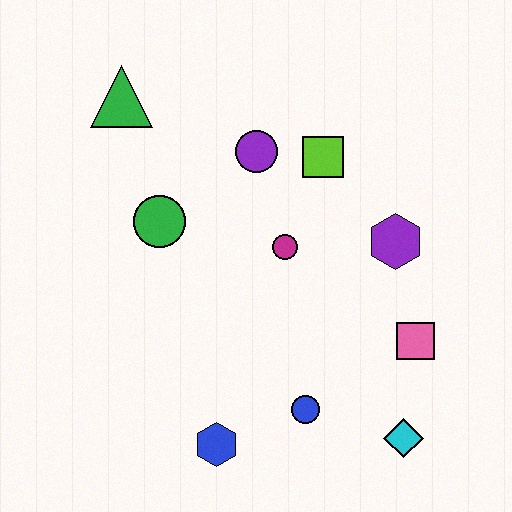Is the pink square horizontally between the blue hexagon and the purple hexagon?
No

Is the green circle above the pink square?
Yes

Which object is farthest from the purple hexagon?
The green triangle is farthest from the purple hexagon.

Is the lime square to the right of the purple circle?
Yes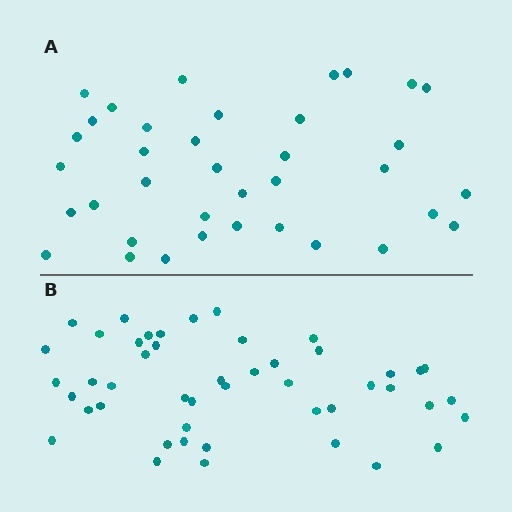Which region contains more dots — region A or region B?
Region B (the bottom region) has more dots.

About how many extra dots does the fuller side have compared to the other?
Region B has roughly 10 or so more dots than region A.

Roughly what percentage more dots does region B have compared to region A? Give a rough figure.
About 25% more.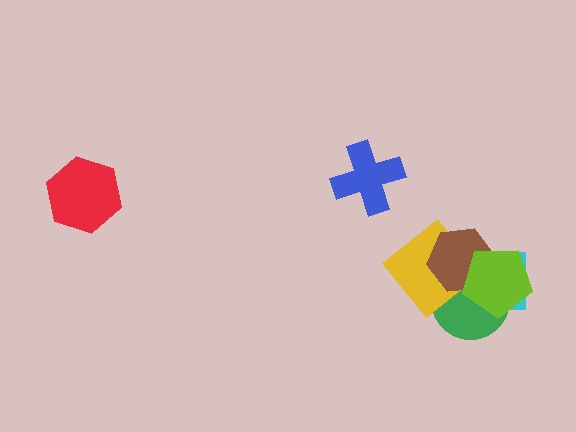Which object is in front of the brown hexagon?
The lime pentagon is in front of the brown hexagon.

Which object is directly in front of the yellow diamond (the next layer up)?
The brown hexagon is directly in front of the yellow diamond.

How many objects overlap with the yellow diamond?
4 objects overlap with the yellow diamond.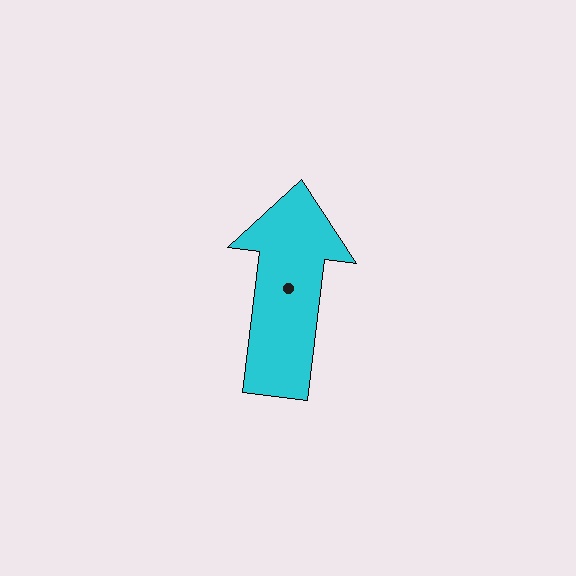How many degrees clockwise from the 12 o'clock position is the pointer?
Approximately 7 degrees.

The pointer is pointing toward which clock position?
Roughly 12 o'clock.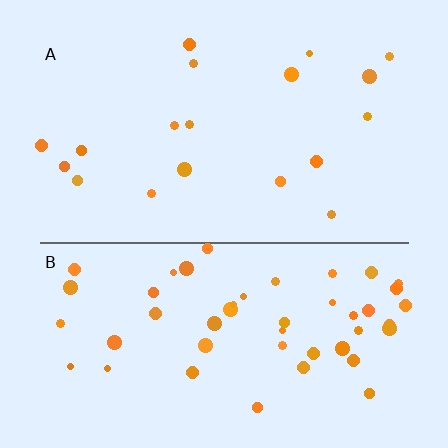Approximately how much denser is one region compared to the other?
Approximately 2.6× — region B over region A.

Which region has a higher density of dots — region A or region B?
B (the bottom).